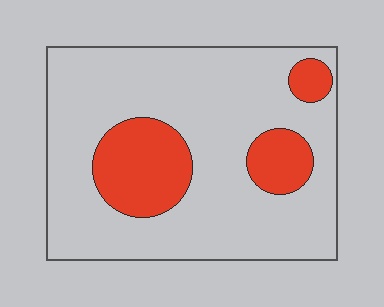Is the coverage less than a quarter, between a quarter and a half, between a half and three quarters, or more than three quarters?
Less than a quarter.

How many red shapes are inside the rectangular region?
3.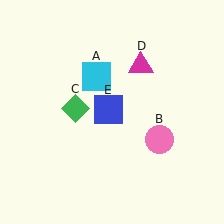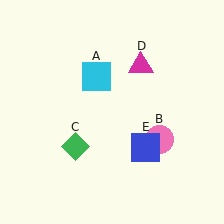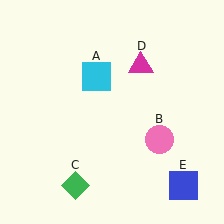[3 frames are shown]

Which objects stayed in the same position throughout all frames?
Cyan square (object A) and pink circle (object B) and magenta triangle (object D) remained stationary.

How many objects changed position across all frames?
2 objects changed position: green diamond (object C), blue square (object E).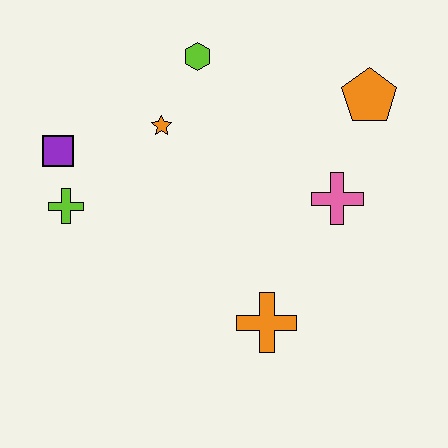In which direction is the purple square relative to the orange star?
The purple square is to the left of the orange star.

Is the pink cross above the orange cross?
Yes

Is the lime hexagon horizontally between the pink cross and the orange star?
Yes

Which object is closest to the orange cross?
The pink cross is closest to the orange cross.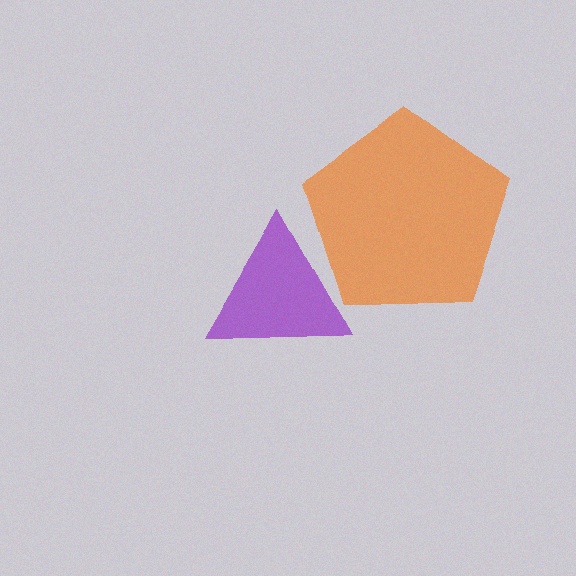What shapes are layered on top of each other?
The layered shapes are: an orange pentagon, a purple triangle.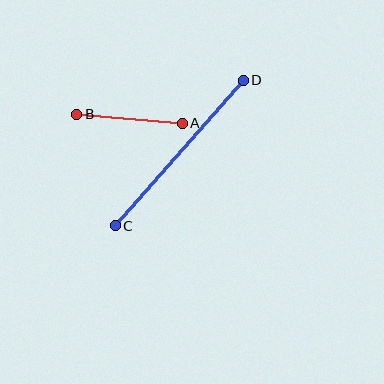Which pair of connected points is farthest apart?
Points C and D are farthest apart.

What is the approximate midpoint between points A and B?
The midpoint is at approximately (130, 119) pixels.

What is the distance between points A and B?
The distance is approximately 106 pixels.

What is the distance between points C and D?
The distance is approximately 194 pixels.